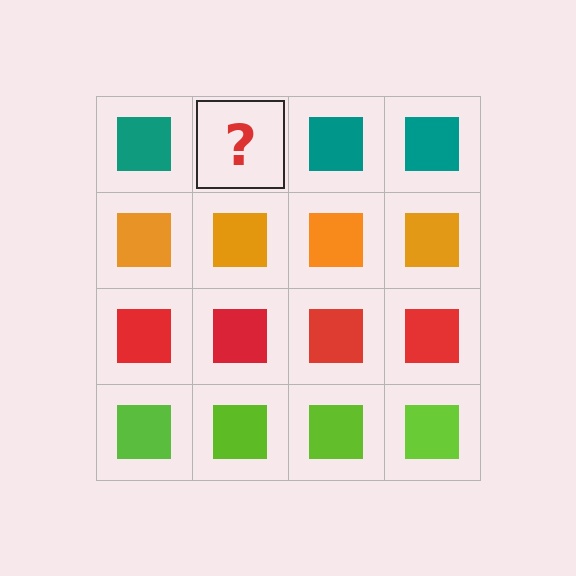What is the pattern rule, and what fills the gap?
The rule is that each row has a consistent color. The gap should be filled with a teal square.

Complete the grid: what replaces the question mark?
The question mark should be replaced with a teal square.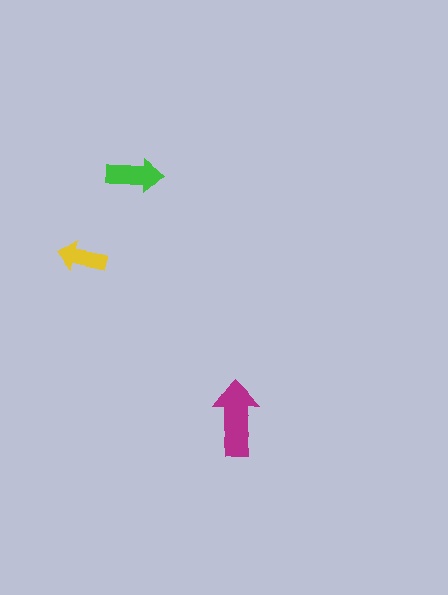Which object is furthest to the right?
The magenta arrow is rightmost.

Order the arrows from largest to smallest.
the magenta one, the green one, the yellow one.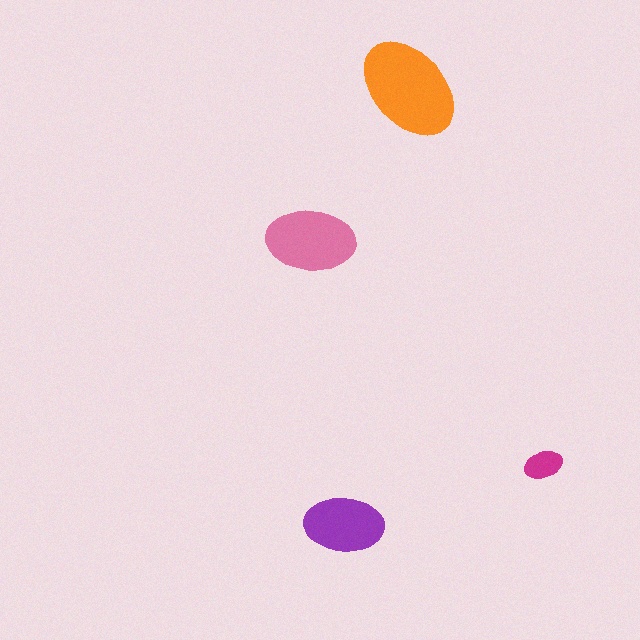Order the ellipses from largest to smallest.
the orange one, the pink one, the purple one, the magenta one.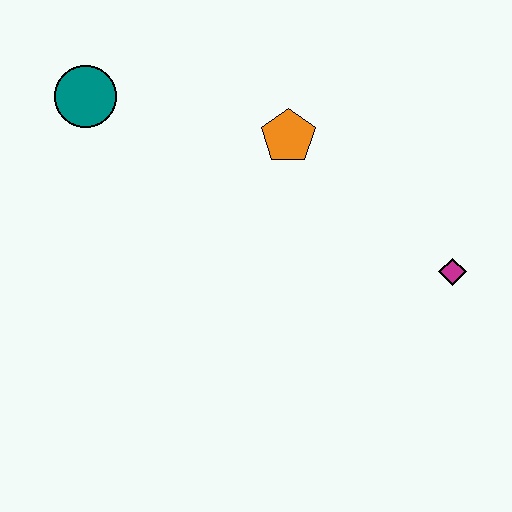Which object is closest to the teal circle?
The orange pentagon is closest to the teal circle.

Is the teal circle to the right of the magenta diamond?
No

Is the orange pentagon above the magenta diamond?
Yes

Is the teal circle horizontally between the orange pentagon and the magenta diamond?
No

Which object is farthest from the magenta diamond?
The teal circle is farthest from the magenta diamond.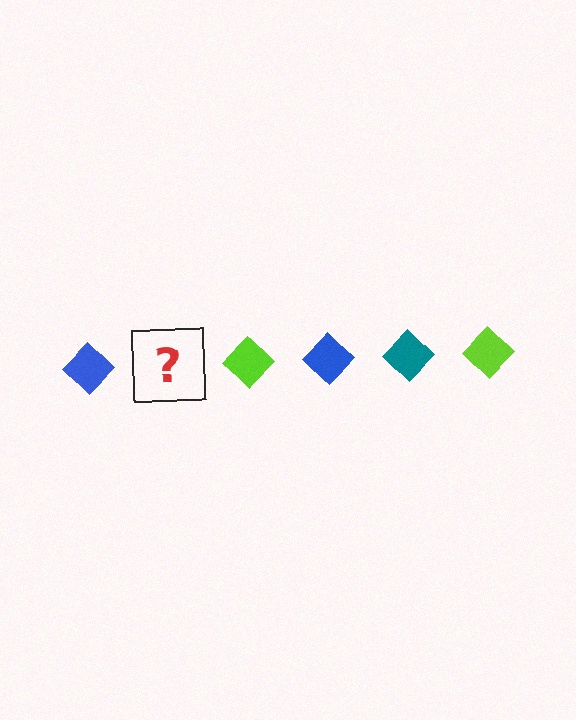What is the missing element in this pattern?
The missing element is a teal diamond.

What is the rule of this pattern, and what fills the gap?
The rule is that the pattern cycles through blue, teal, lime diamonds. The gap should be filled with a teal diamond.